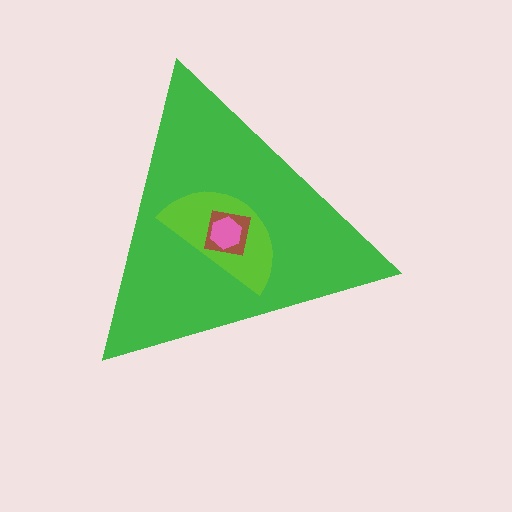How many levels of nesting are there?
4.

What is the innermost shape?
The pink hexagon.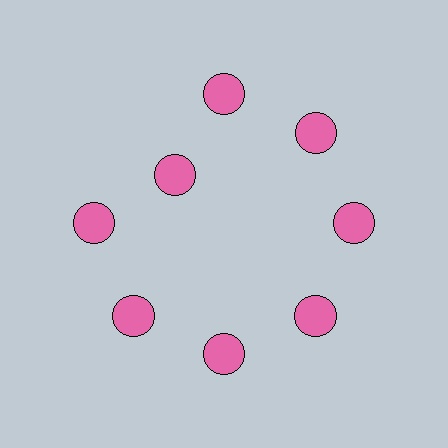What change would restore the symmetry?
The symmetry would be restored by moving it outward, back onto the ring so that all 8 circles sit at equal angles and equal distance from the center.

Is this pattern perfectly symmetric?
No. The 8 pink circles are arranged in a ring, but one element near the 10 o'clock position is pulled inward toward the center, breaking the 8-fold rotational symmetry.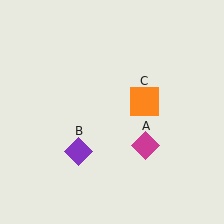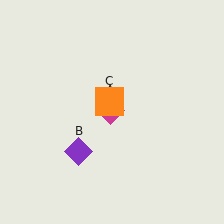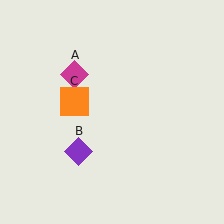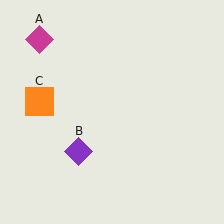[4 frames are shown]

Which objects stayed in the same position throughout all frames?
Purple diamond (object B) remained stationary.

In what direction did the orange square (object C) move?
The orange square (object C) moved left.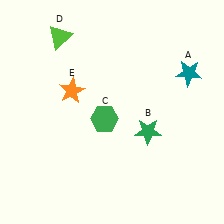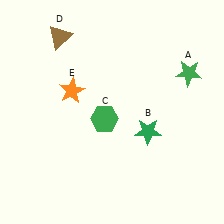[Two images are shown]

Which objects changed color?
A changed from teal to green. D changed from lime to brown.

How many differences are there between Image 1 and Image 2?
There are 2 differences between the two images.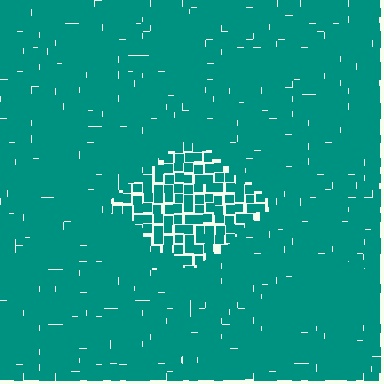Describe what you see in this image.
The image contains small teal elements arranged at two different densities. A diamond-shaped region is visible where the elements are less densely packed than the surrounding area.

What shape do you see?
I see a diamond.